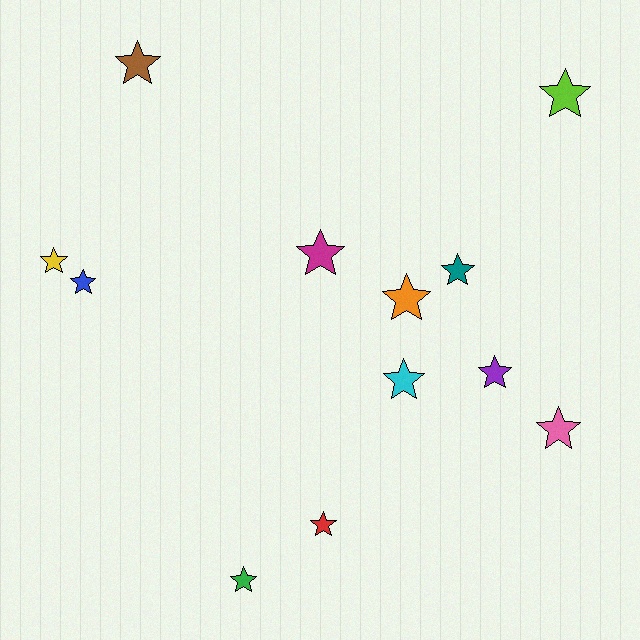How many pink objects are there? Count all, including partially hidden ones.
There is 1 pink object.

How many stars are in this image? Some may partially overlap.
There are 12 stars.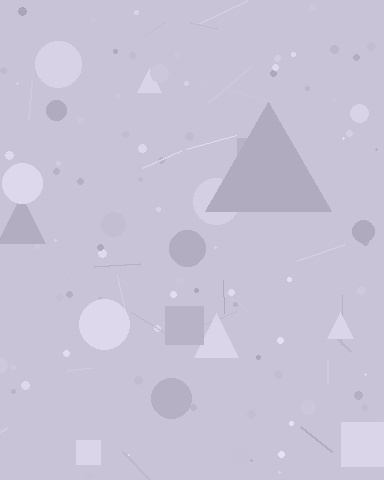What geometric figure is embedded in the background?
A triangle is embedded in the background.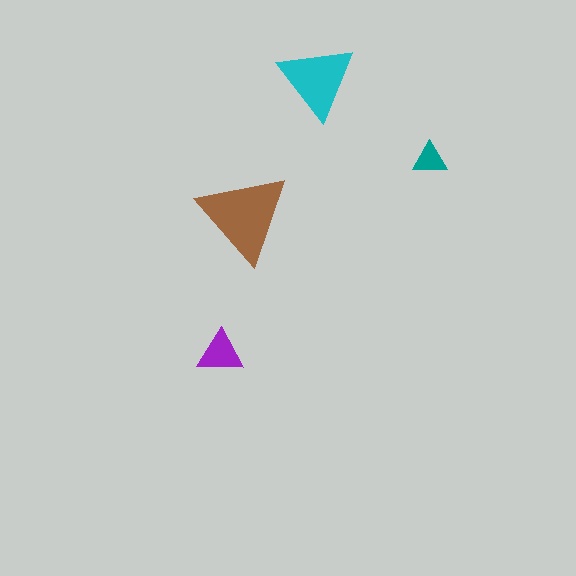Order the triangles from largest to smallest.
the brown one, the cyan one, the purple one, the teal one.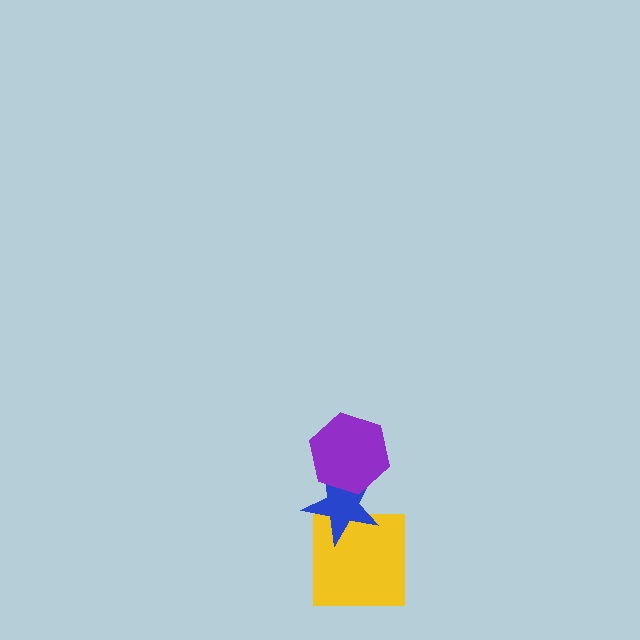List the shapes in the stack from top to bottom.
From top to bottom: the purple hexagon, the blue star, the yellow square.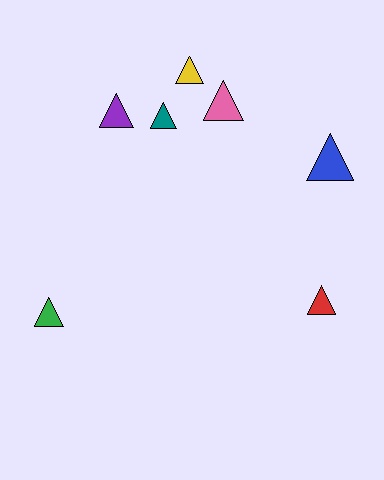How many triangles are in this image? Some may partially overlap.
There are 7 triangles.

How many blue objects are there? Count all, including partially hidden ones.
There is 1 blue object.